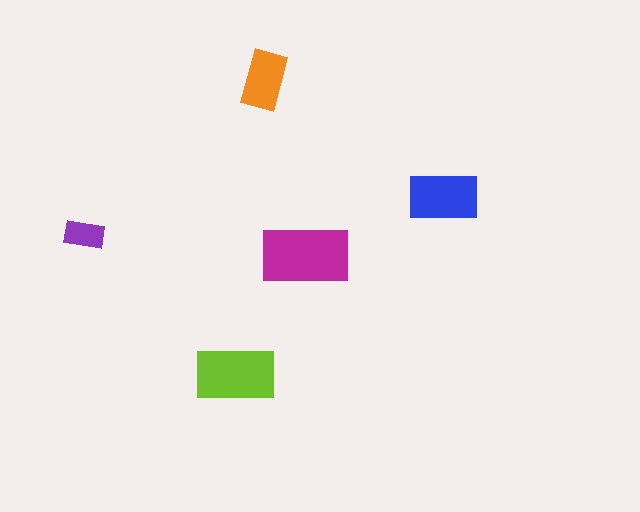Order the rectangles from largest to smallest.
the magenta one, the lime one, the blue one, the orange one, the purple one.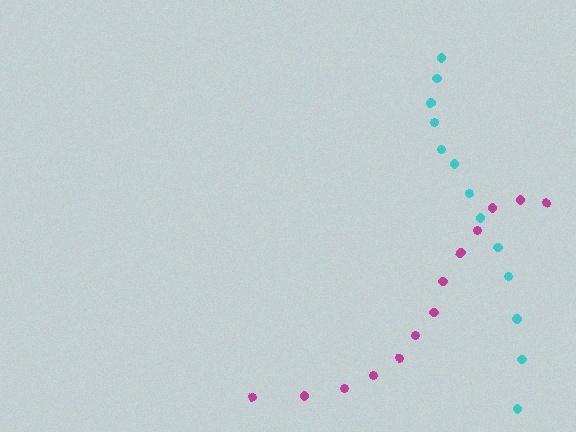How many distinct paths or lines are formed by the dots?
There are 2 distinct paths.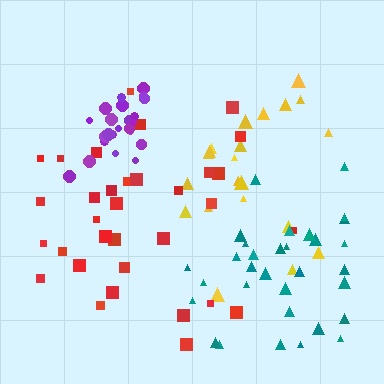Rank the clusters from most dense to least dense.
purple, teal, red, yellow.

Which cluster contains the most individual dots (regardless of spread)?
Red (33).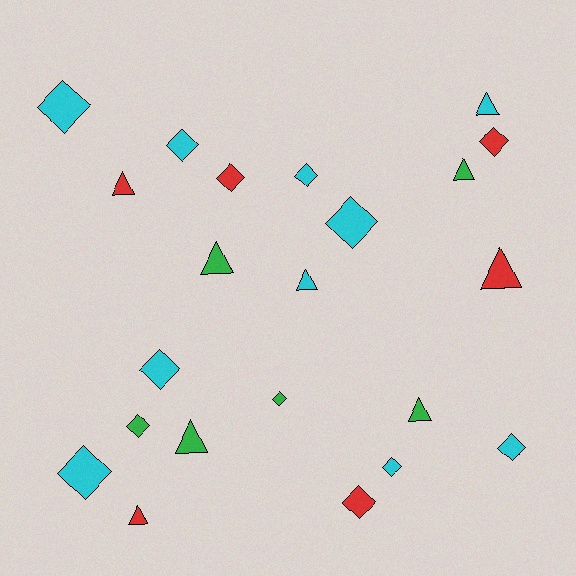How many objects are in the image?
There are 22 objects.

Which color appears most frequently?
Cyan, with 10 objects.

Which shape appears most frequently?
Diamond, with 13 objects.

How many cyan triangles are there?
There are 2 cyan triangles.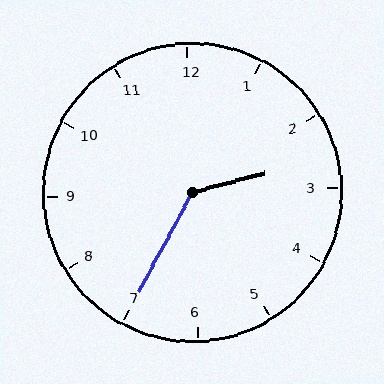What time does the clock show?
2:35.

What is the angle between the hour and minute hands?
Approximately 132 degrees.